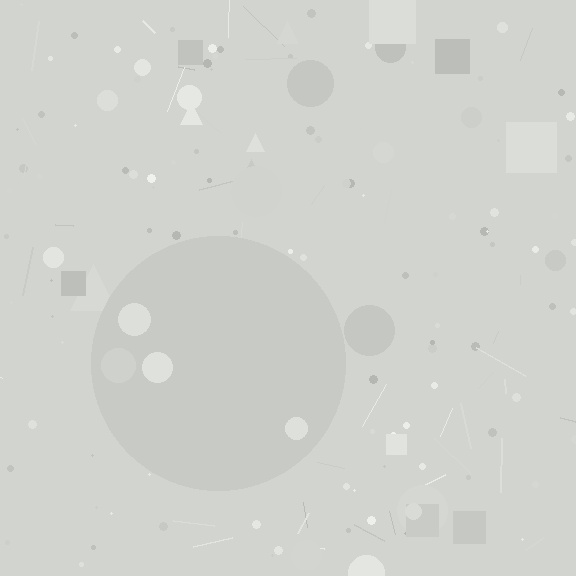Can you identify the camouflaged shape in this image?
The camouflaged shape is a circle.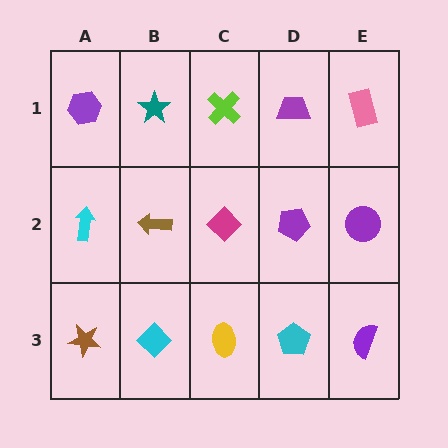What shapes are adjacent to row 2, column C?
A lime cross (row 1, column C), a yellow ellipse (row 3, column C), a brown arrow (row 2, column B), a purple pentagon (row 2, column D).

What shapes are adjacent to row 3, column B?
A brown arrow (row 2, column B), a brown star (row 3, column A), a yellow ellipse (row 3, column C).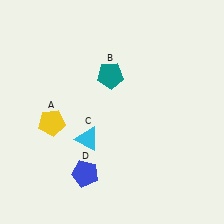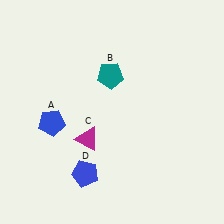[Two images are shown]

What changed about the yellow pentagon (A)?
In Image 1, A is yellow. In Image 2, it changed to blue.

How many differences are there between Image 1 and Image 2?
There are 2 differences between the two images.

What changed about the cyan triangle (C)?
In Image 1, C is cyan. In Image 2, it changed to magenta.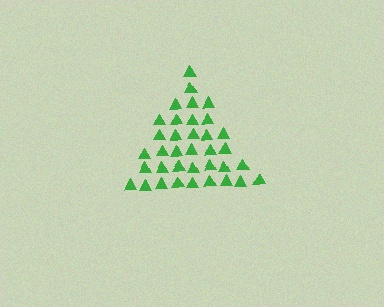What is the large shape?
The large shape is a triangle.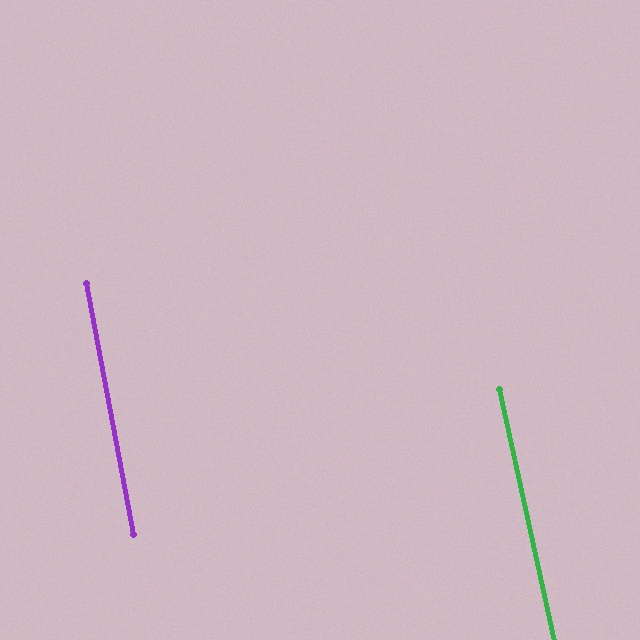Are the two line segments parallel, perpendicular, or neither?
Parallel — their directions differ by only 1.7°.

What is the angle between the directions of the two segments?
Approximately 2 degrees.